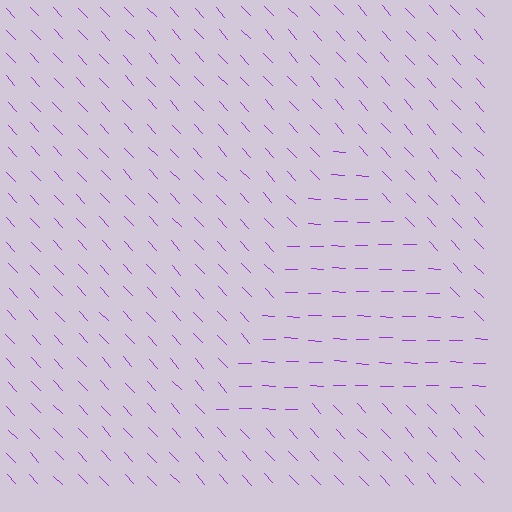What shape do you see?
I see a triangle.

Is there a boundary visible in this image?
Yes, there is a texture boundary formed by a change in line orientation.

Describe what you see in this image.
The image is filled with small purple line segments. A triangle region in the image has lines oriented differently from the surrounding lines, creating a visible texture boundary.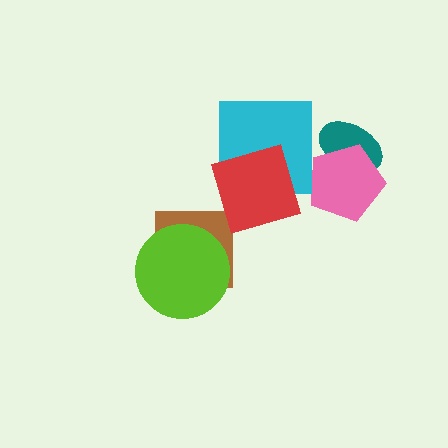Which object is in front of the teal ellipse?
The pink pentagon is in front of the teal ellipse.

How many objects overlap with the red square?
1 object overlaps with the red square.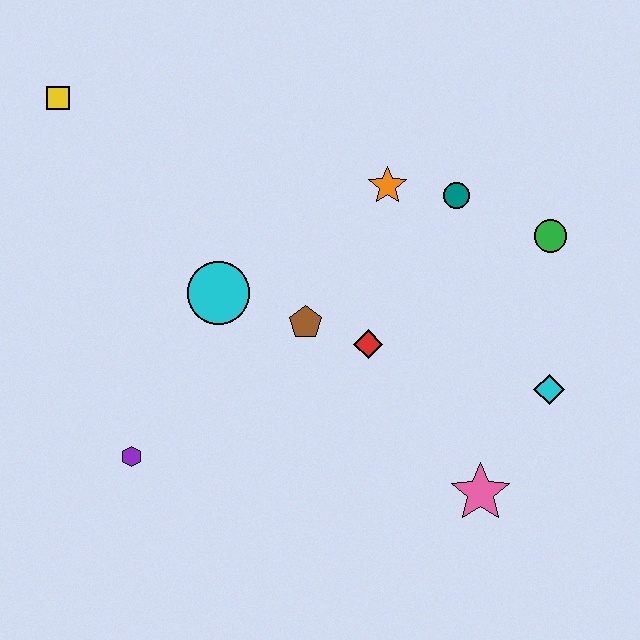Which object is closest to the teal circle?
The orange star is closest to the teal circle.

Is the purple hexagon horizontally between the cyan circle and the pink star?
No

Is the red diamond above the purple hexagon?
Yes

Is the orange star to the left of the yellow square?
No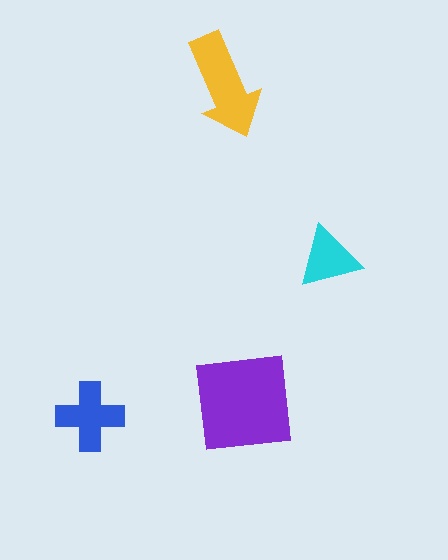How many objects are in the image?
There are 4 objects in the image.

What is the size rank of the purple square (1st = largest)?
1st.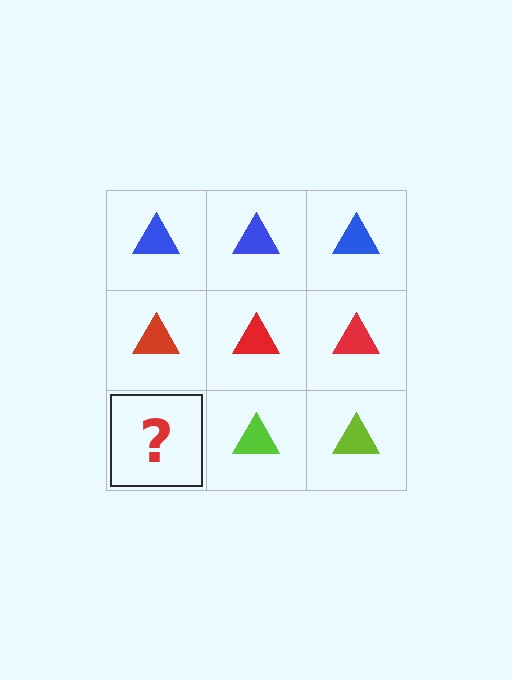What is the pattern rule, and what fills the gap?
The rule is that each row has a consistent color. The gap should be filled with a lime triangle.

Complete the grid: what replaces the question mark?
The question mark should be replaced with a lime triangle.